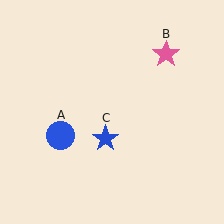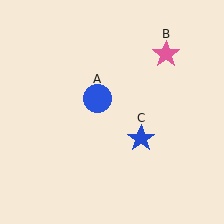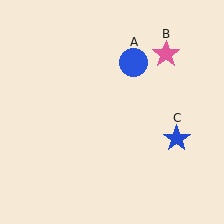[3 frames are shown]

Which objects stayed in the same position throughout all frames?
Pink star (object B) remained stationary.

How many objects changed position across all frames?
2 objects changed position: blue circle (object A), blue star (object C).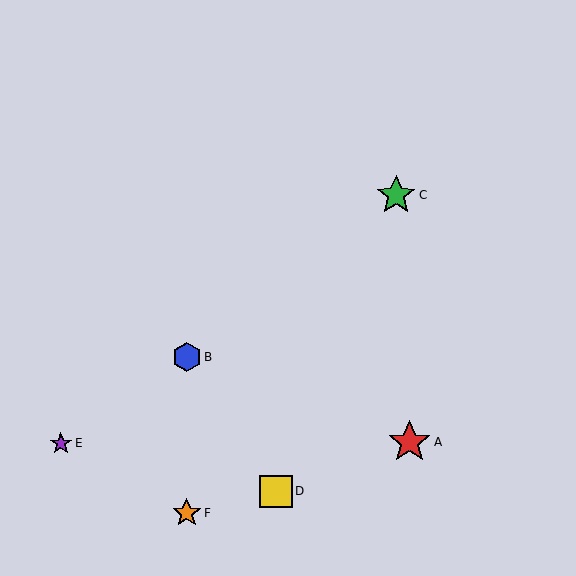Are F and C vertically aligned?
No, F is at x≈187 and C is at x≈396.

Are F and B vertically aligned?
Yes, both are at x≈187.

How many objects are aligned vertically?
2 objects (B, F) are aligned vertically.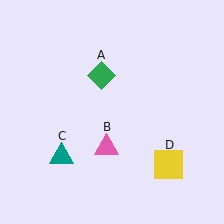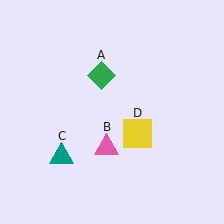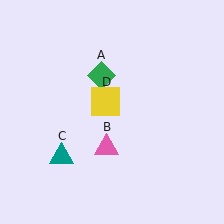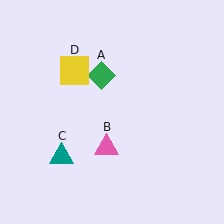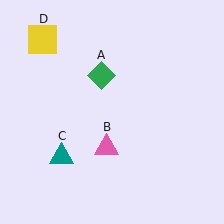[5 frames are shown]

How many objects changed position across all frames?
1 object changed position: yellow square (object D).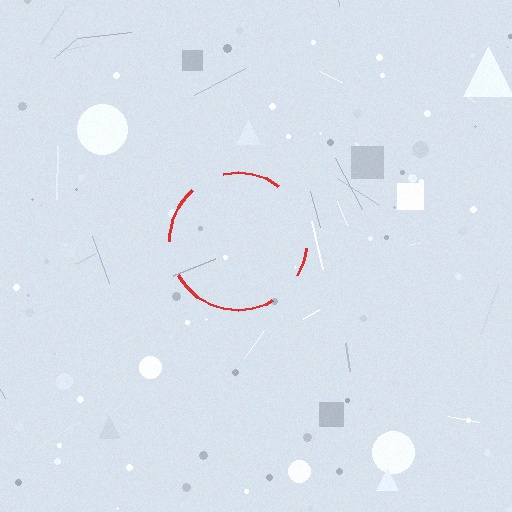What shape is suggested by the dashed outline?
The dashed outline suggests a circle.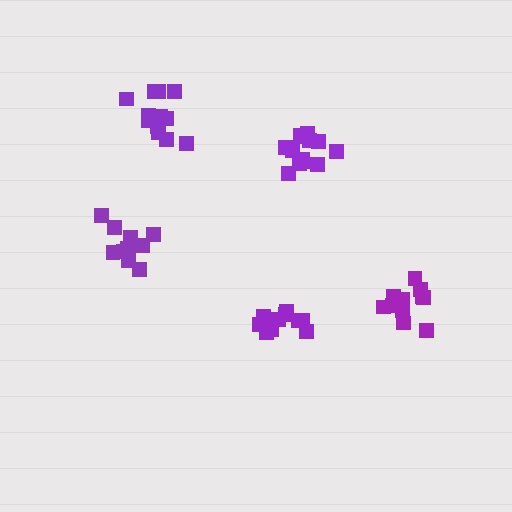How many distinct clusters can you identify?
There are 5 distinct clusters.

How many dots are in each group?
Group 1: 11 dots, Group 2: 13 dots, Group 3: 13 dots, Group 4: 10 dots, Group 5: 12 dots (59 total).